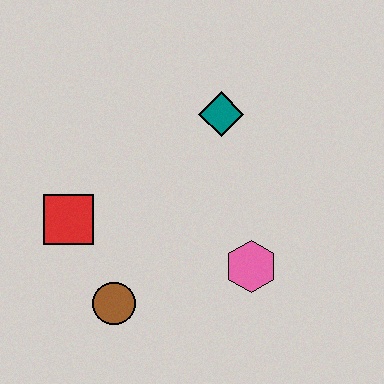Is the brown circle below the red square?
Yes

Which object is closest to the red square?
The brown circle is closest to the red square.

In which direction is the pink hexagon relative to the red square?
The pink hexagon is to the right of the red square.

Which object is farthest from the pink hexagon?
The red square is farthest from the pink hexagon.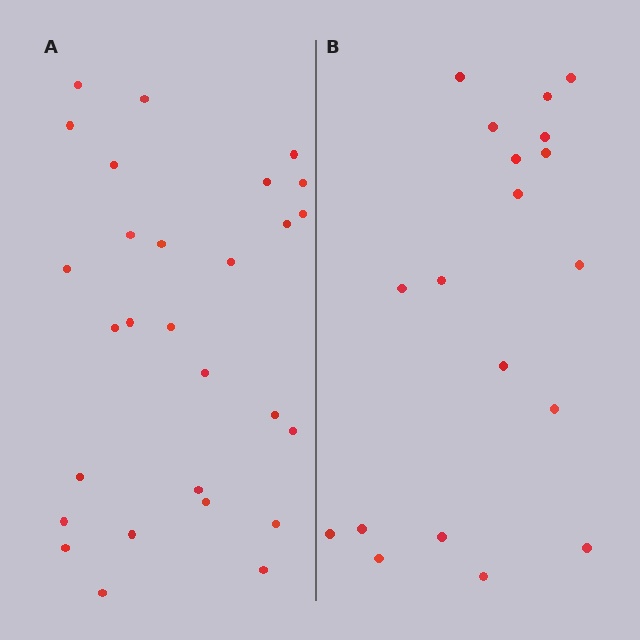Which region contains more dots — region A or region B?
Region A (the left region) has more dots.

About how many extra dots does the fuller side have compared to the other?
Region A has roughly 8 or so more dots than region B.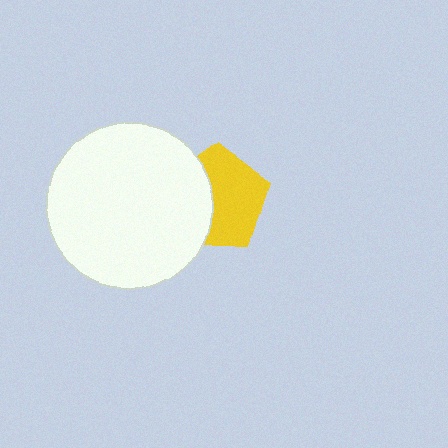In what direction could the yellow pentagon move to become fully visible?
The yellow pentagon could move right. That would shift it out from behind the white circle entirely.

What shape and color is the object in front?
The object in front is a white circle.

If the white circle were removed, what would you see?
You would see the complete yellow pentagon.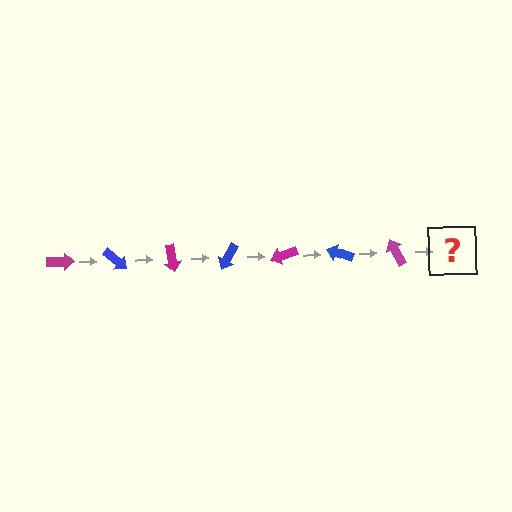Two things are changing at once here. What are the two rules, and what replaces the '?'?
The two rules are that it rotates 40 degrees each step and the color cycles through magenta and blue. The '?' should be a blue arrow, rotated 280 degrees from the start.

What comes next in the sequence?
The next element should be a blue arrow, rotated 280 degrees from the start.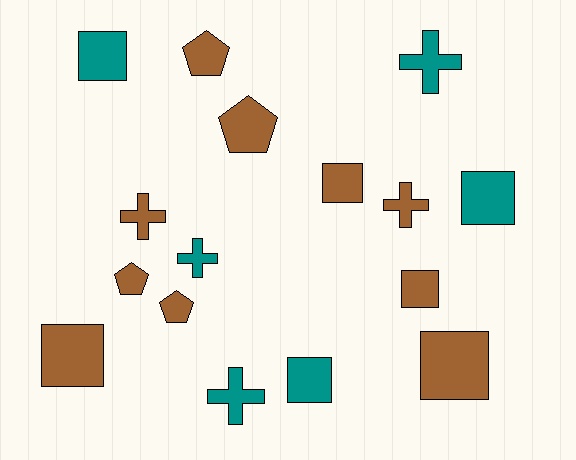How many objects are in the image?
There are 16 objects.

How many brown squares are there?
There are 4 brown squares.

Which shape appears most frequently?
Square, with 7 objects.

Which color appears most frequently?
Brown, with 10 objects.